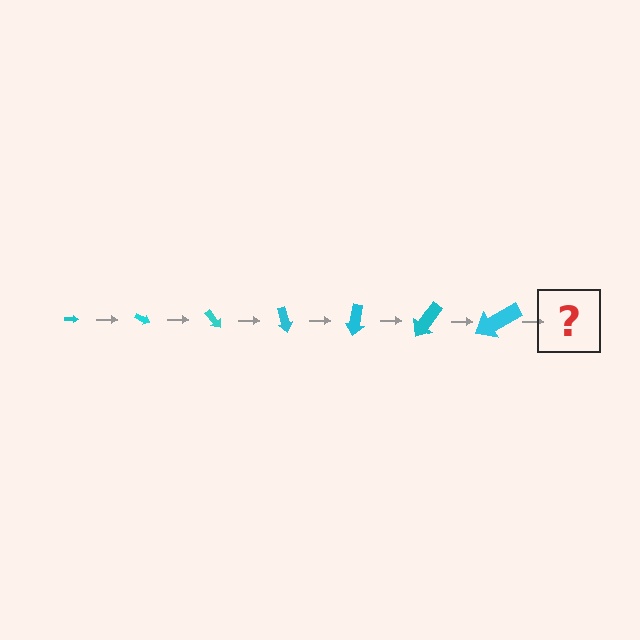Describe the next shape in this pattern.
It should be an arrow, larger than the previous one and rotated 175 degrees from the start.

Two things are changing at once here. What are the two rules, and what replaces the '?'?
The two rules are that the arrow grows larger each step and it rotates 25 degrees each step. The '?' should be an arrow, larger than the previous one and rotated 175 degrees from the start.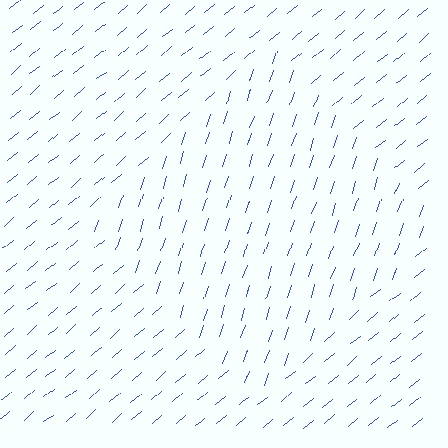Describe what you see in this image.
The image is filled with small blue line segments. A diamond region in the image has lines oriented differently from the surrounding lines, creating a visible texture boundary.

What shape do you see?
I see a diamond.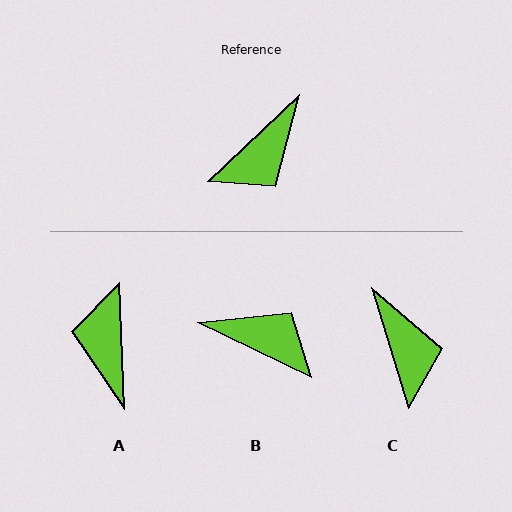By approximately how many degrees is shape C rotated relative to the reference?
Approximately 64 degrees counter-clockwise.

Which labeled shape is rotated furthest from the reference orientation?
A, about 131 degrees away.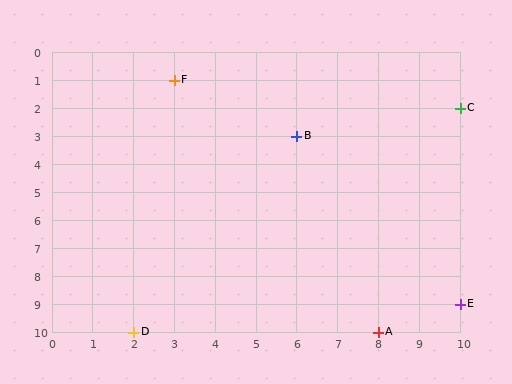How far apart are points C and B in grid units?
Points C and B are 4 columns and 1 row apart (about 4.1 grid units diagonally).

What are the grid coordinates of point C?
Point C is at grid coordinates (10, 2).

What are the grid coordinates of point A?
Point A is at grid coordinates (8, 10).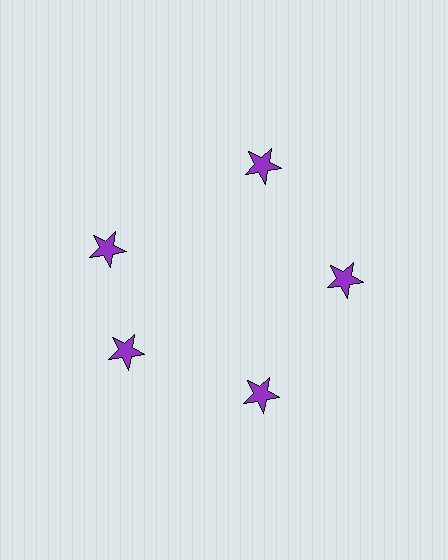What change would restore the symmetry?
The symmetry would be restored by rotating it back into even spacing with its neighbors so that all 5 stars sit at equal angles and equal distance from the center.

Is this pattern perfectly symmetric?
No. The 5 purple stars are arranged in a ring, but one element near the 10 o'clock position is rotated out of alignment along the ring, breaking the 5-fold rotational symmetry.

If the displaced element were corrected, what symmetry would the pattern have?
It would have 5-fold rotational symmetry — the pattern would map onto itself every 72 degrees.